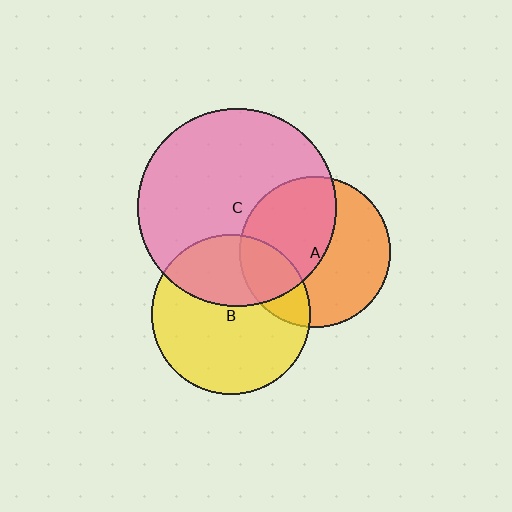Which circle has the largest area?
Circle C (pink).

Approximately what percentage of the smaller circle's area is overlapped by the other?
Approximately 50%.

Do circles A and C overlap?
Yes.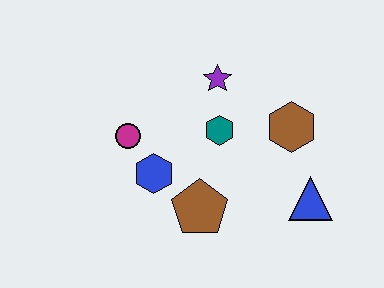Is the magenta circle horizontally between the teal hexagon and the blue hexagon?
No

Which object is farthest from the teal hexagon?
The blue triangle is farthest from the teal hexagon.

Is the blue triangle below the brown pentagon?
No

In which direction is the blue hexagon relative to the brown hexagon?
The blue hexagon is to the left of the brown hexagon.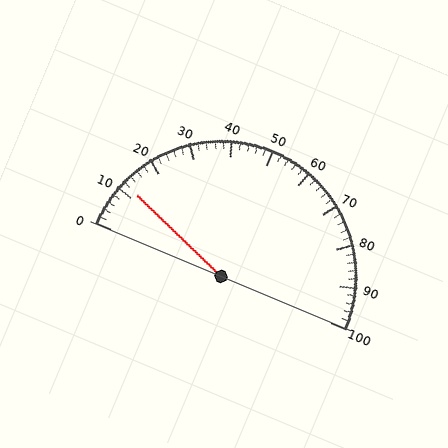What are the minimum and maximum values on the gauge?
The gauge ranges from 0 to 100.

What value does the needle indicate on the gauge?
The needle indicates approximately 12.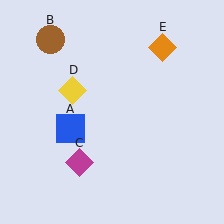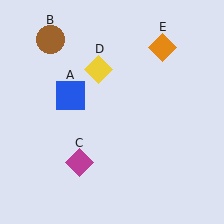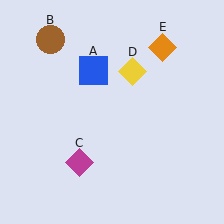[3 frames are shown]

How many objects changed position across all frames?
2 objects changed position: blue square (object A), yellow diamond (object D).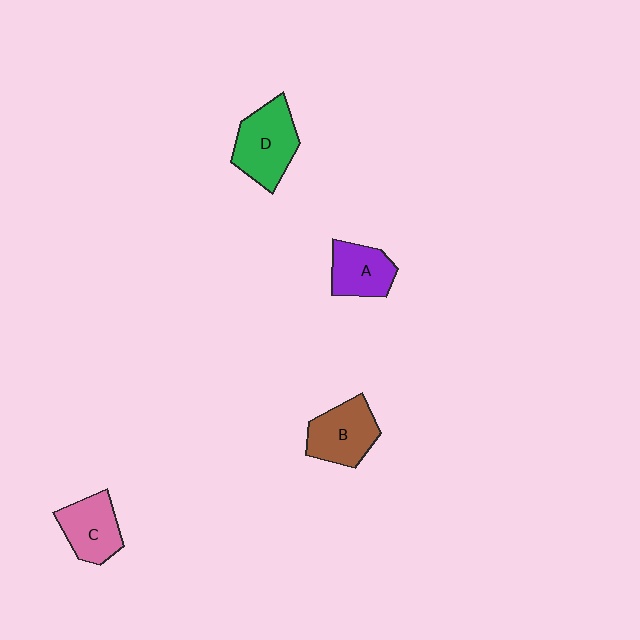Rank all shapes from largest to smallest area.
From largest to smallest: D (green), B (brown), C (pink), A (purple).